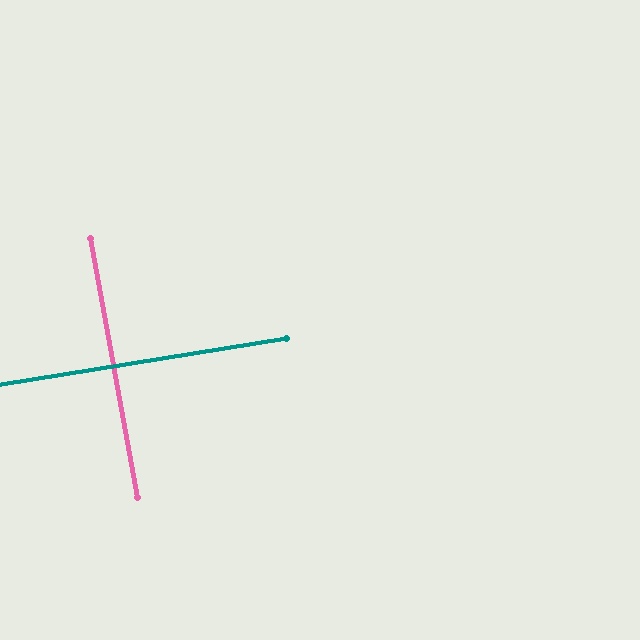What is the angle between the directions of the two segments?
Approximately 89 degrees.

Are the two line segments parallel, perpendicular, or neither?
Perpendicular — they meet at approximately 89°.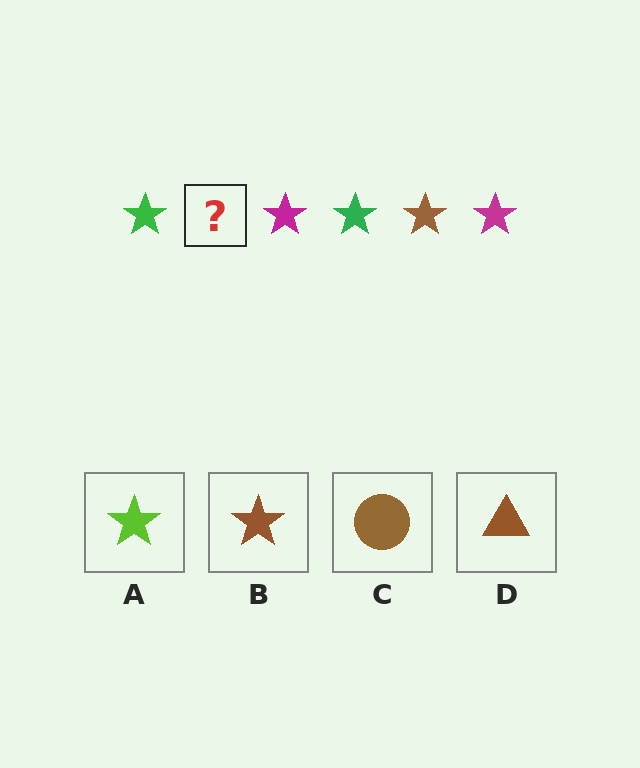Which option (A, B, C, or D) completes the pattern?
B.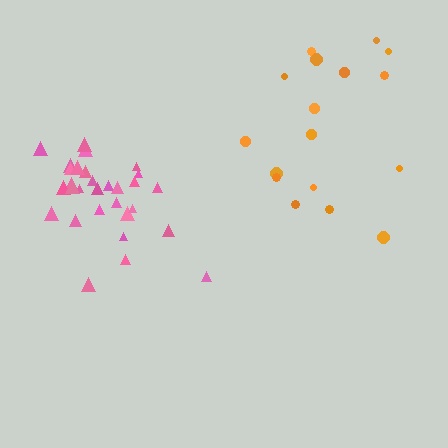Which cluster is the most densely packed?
Pink.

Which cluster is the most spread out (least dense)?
Orange.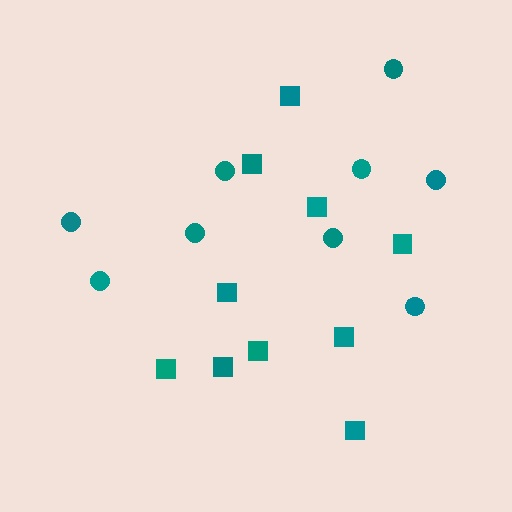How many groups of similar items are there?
There are 2 groups: one group of squares (10) and one group of circles (9).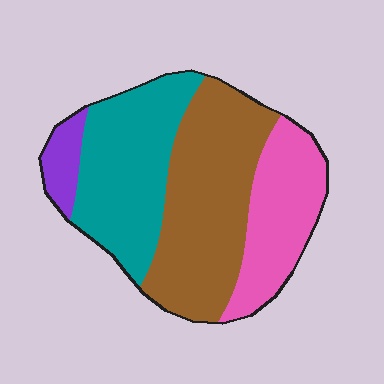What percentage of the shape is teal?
Teal covers around 30% of the shape.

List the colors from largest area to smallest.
From largest to smallest: brown, teal, pink, purple.